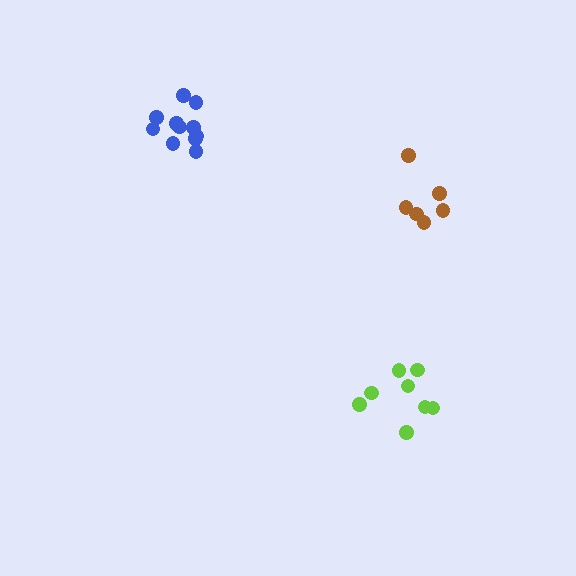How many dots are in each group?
Group 1: 11 dots, Group 2: 8 dots, Group 3: 6 dots (25 total).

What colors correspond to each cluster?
The clusters are colored: blue, lime, brown.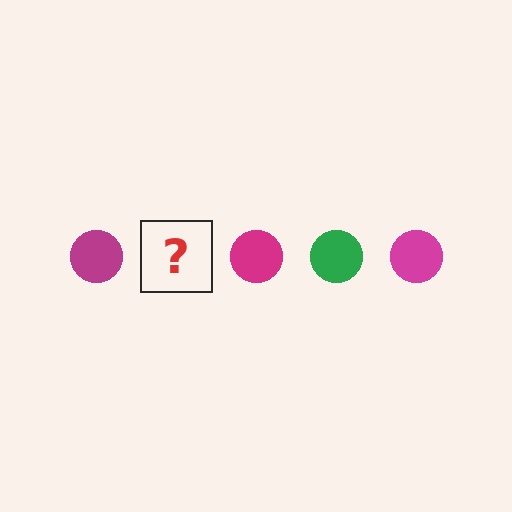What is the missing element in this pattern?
The missing element is a green circle.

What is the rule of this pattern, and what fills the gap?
The rule is that the pattern cycles through magenta, green circles. The gap should be filled with a green circle.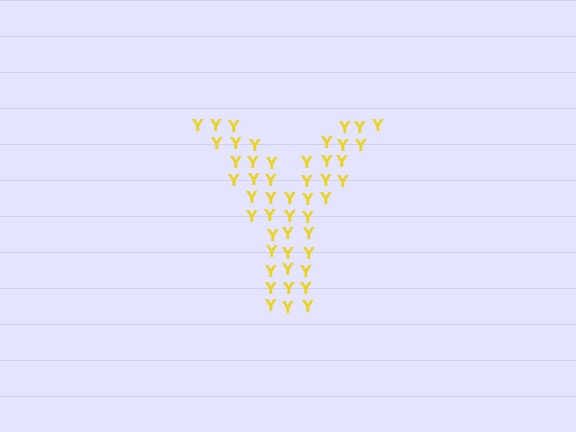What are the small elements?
The small elements are letter Y's.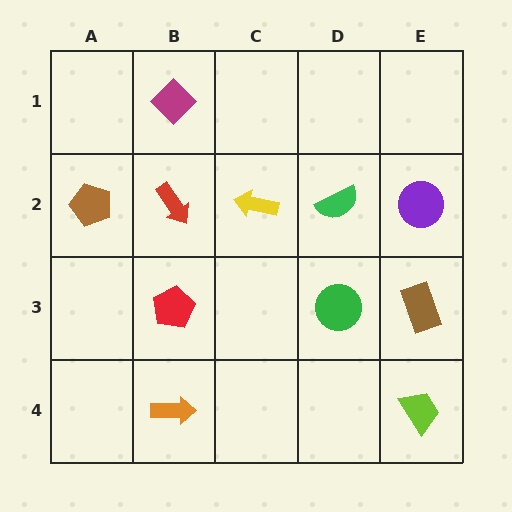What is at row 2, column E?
A purple circle.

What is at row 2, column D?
A green semicircle.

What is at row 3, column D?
A green circle.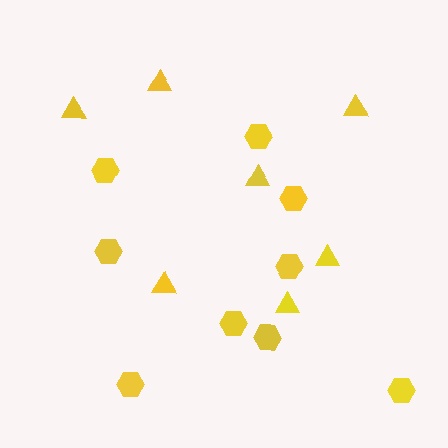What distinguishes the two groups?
There are 2 groups: one group of hexagons (9) and one group of triangles (7).